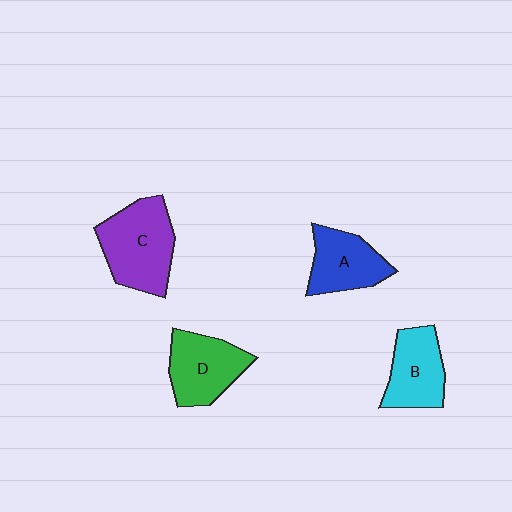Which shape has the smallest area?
Shape A (blue).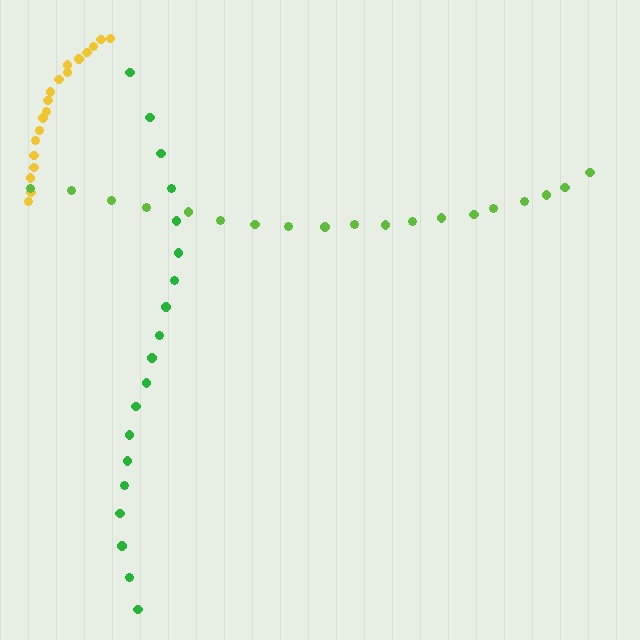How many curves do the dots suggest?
There are 3 distinct paths.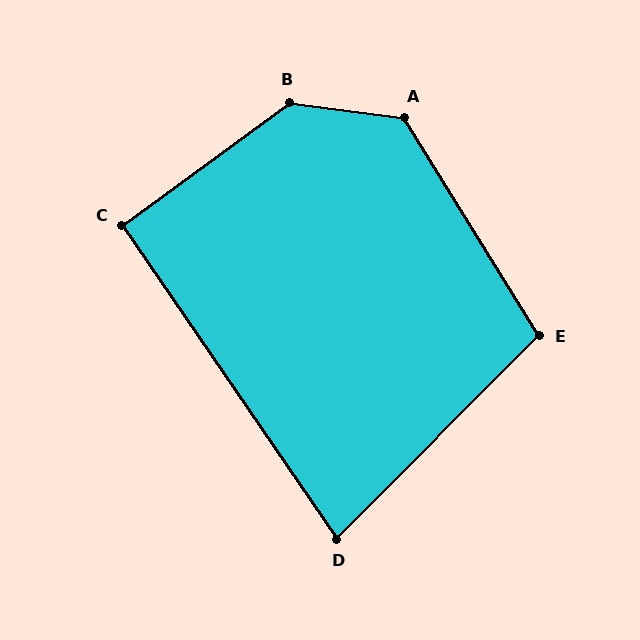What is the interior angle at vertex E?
Approximately 103 degrees (obtuse).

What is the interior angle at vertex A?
Approximately 129 degrees (obtuse).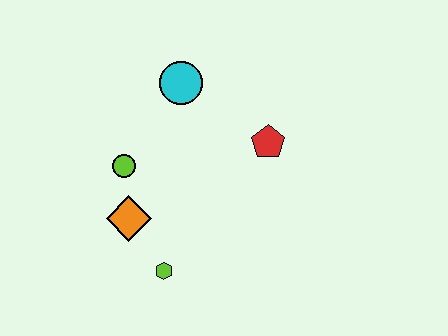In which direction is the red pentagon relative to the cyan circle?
The red pentagon is to the right of the cyan circle.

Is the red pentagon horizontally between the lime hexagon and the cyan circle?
No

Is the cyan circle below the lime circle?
No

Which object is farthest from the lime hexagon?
The cyan circle is farthest from the lime hexagon.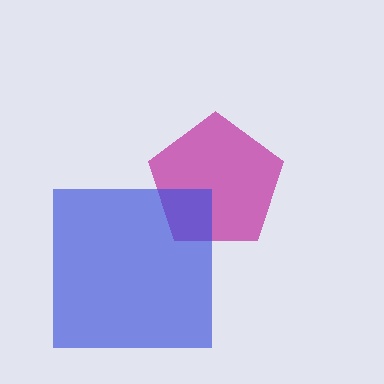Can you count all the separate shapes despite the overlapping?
Yes, there are 2 separate shapes.